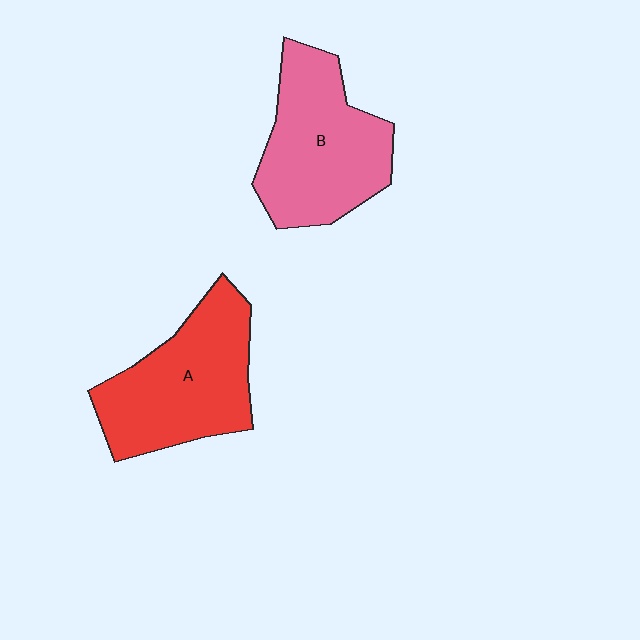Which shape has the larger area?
Shape A (red).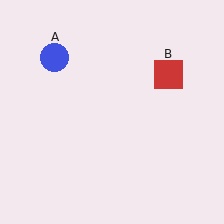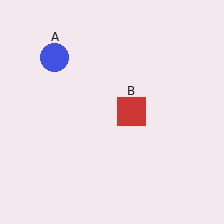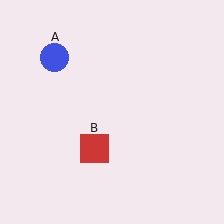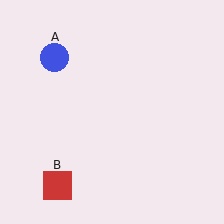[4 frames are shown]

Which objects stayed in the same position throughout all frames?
Blue circle (object A) remained stationary.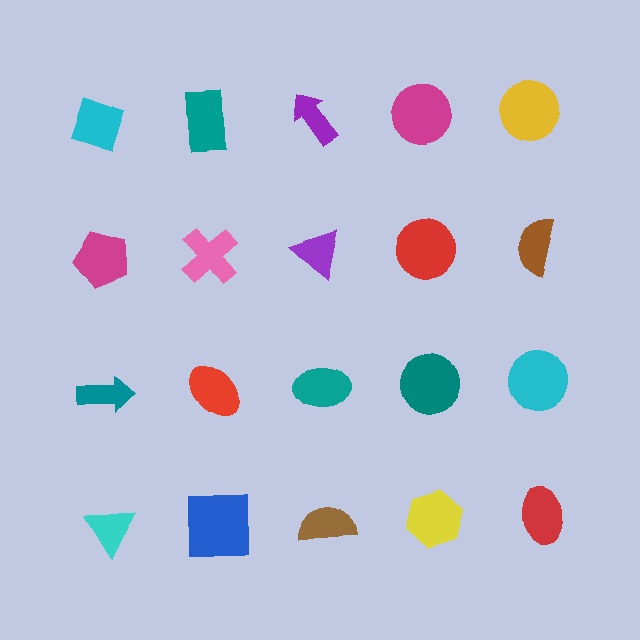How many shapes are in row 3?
5 shapes.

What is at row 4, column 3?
A brown semicircle.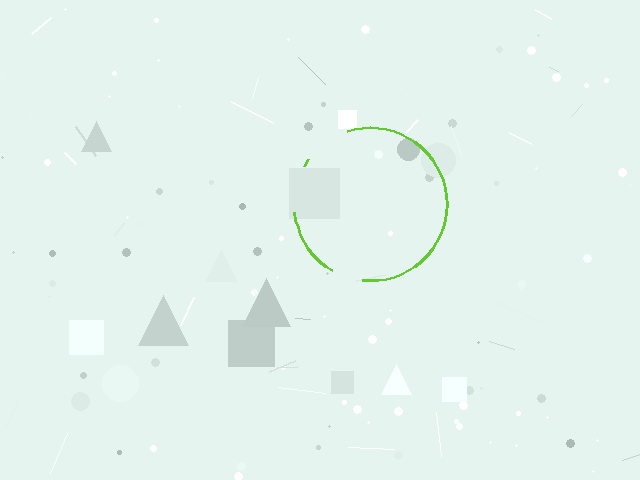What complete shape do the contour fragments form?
The contour fragments form a circle.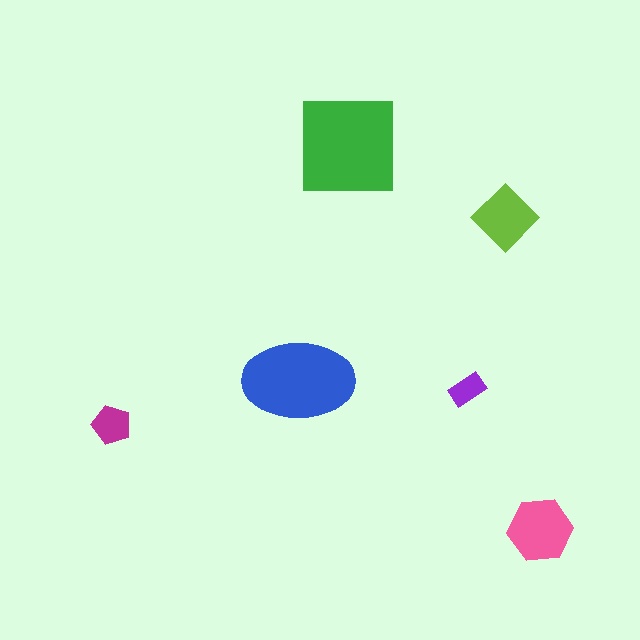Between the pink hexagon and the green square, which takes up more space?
The green square.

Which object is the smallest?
The purple rectangle.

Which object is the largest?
The green square.